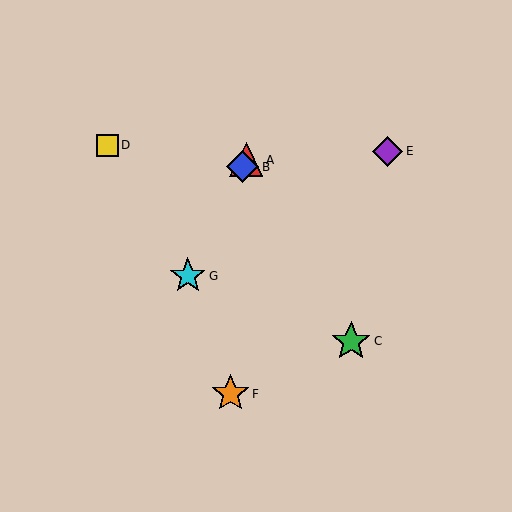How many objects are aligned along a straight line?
3 objects (A, B, G) are aligned along a straight line.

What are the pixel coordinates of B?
Object B is at (243, 167).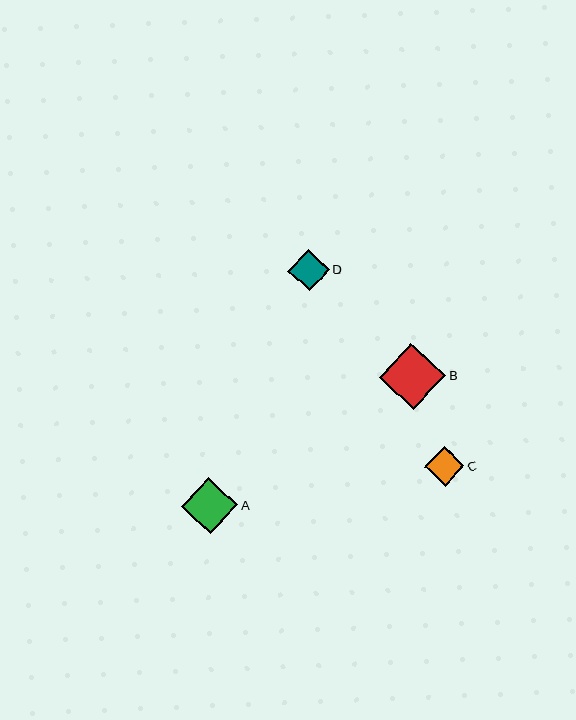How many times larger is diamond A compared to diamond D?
Diamond A is approximately 1.4 times the size of diamond D.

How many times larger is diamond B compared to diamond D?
Diamond B is approximately 1.6 times the size of diamond D.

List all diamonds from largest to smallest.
From largest to smallest: B, A, D, C.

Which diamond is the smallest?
Diamond C is the smallest with a size of approximately 39 pixels.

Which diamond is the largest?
Diamond B is the largest with a size of approximately 67 pixels.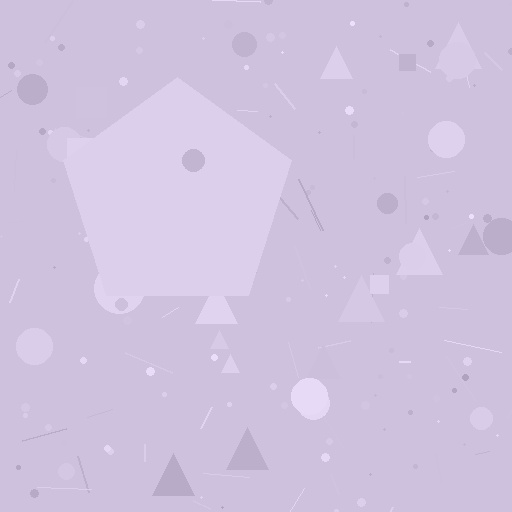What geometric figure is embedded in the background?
A pentagon is embedded in the background.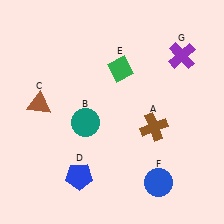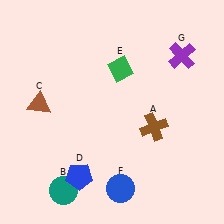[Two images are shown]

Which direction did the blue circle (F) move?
The blue circle (F) moved left.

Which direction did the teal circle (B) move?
The teal circle (B) moved down.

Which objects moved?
The objects that moved are: the teal circle (B), the blue circle (F).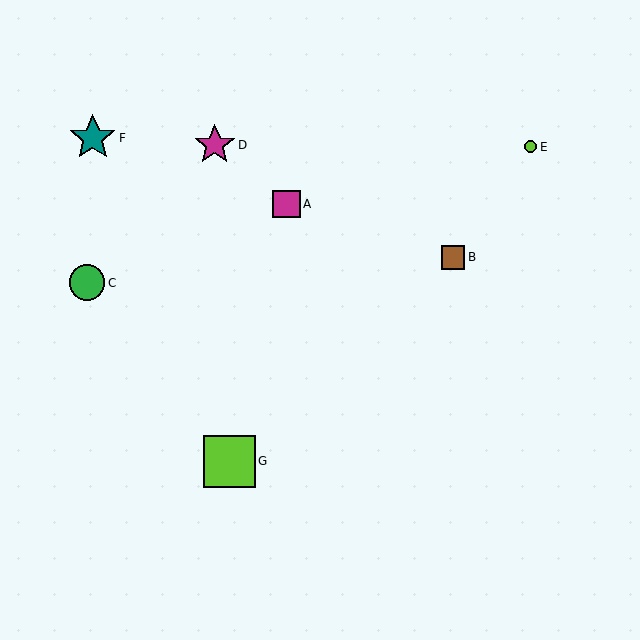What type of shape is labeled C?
Shape C is a green circle.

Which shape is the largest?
The lime square (labeled G) is the largest.